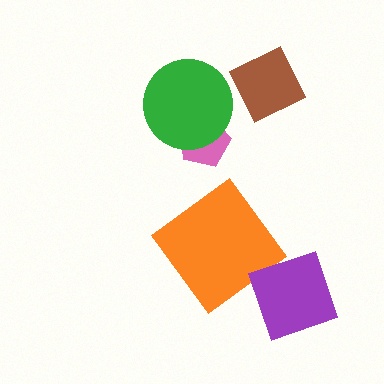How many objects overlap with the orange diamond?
0 objects overlap with the orange diamond.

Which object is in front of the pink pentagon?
The green circle is in front of the pink pentagon.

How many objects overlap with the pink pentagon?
1 object overlaps with the pink pentagon.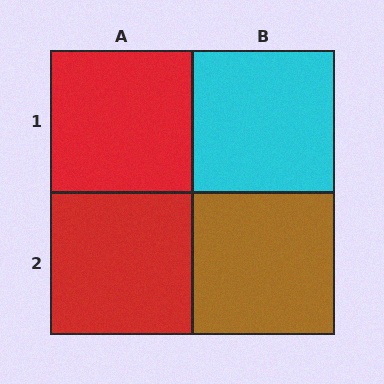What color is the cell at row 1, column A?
Red.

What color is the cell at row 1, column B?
Cyan.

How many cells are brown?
1 cell is brown.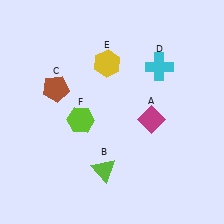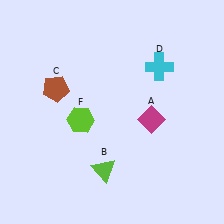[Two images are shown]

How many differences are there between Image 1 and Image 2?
There is 1 difference between the two images.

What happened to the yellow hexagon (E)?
The yellow hexagon (E) was removed in Image 2. It was in the top-left area of Image 1.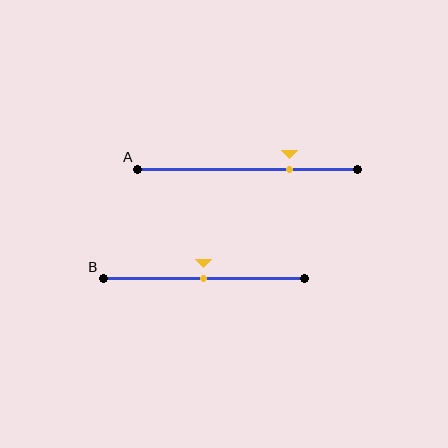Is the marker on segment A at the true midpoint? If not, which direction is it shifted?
No, the marker on segment A is shifted to the right by about 19% of the segment length.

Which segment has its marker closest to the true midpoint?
Segment B has its marker closest to the true midpoint.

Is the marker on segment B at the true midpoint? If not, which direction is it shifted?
Yes, the marker on segment B is at the true midpoint.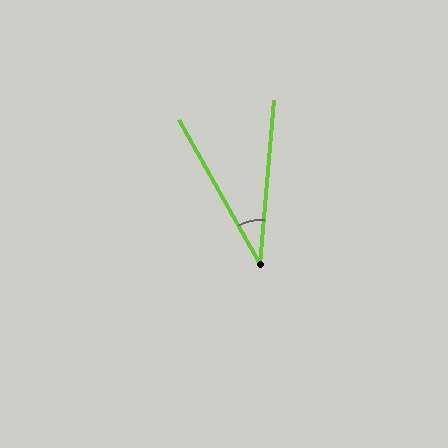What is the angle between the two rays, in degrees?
Approximately 34 degrees.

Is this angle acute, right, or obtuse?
It is acute.